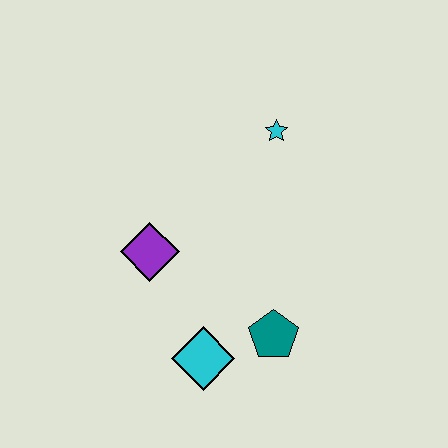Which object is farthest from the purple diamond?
The cyan star is farthest from the purple diamond.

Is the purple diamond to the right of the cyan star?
No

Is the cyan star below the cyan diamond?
No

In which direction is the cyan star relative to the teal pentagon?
The cyan star is above the teal pentagon.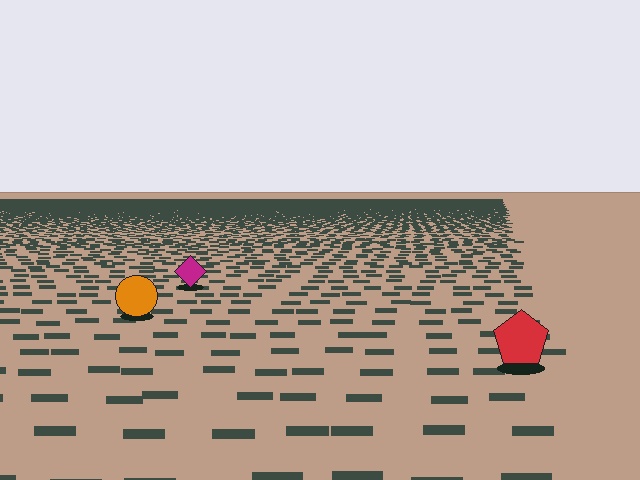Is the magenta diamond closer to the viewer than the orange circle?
No. The orange circle is closer — you can tell from the texture gradient: the ground texture is coarser near it.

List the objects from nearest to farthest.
From nearest to farthest: the red pentagon, the orange circle, the magenta diamond.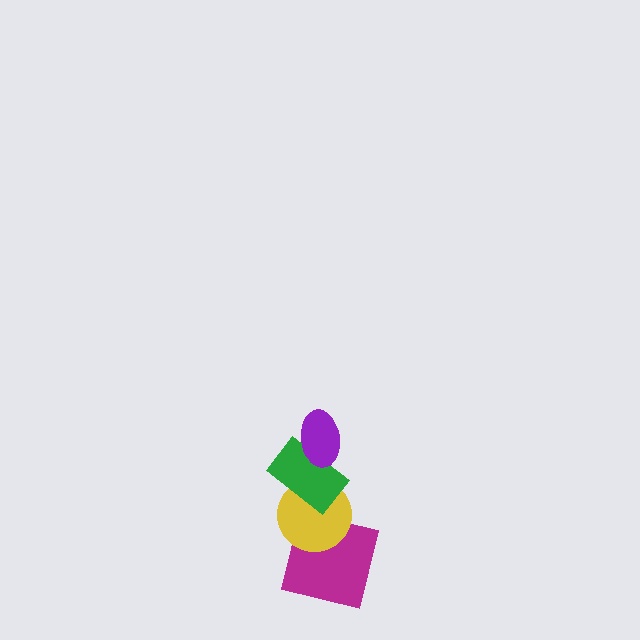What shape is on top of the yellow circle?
The green rectangle is on top of the yellow circle.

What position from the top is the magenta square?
The magenta square is 4th from the top.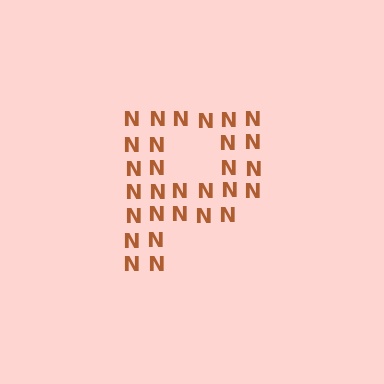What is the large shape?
The large shape is the letter P.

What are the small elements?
The small elements are letter N's.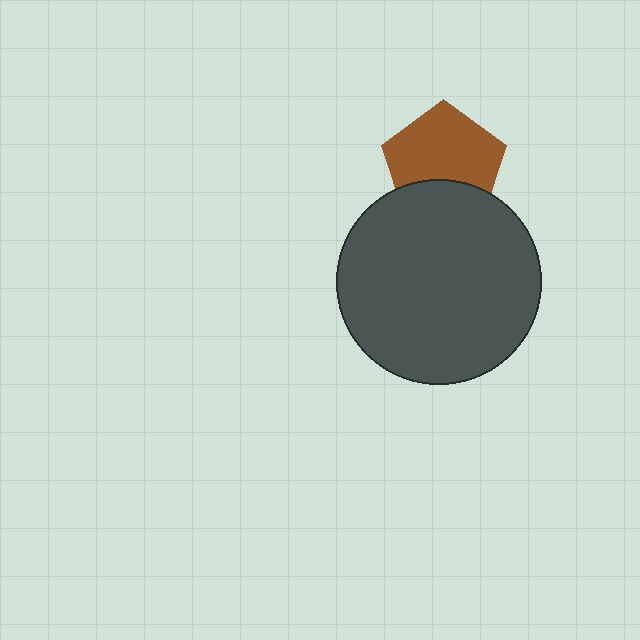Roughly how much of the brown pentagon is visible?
Most of it is visible (roughly 69%).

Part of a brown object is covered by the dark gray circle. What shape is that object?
It is a pentagon.